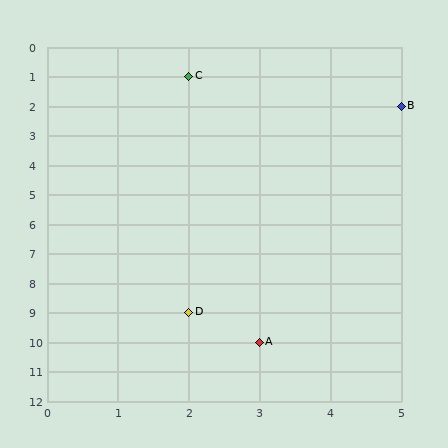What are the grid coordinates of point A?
Point A is at grid coordinates (3, 10).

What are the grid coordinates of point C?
Point C is at grid coordinates (2, 1).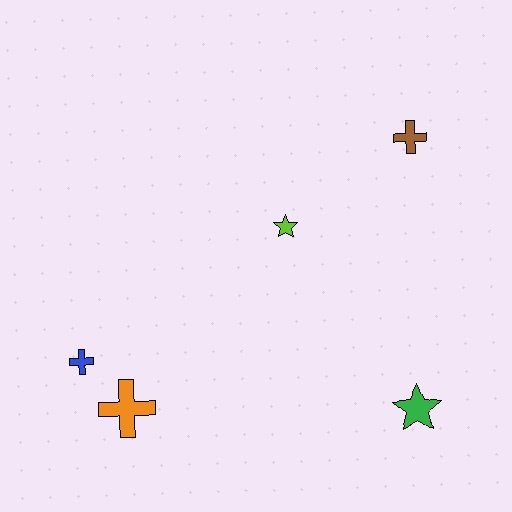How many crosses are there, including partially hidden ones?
There are 3 crosses.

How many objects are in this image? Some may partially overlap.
There are 5 objects.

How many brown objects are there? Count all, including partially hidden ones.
There is 1 brown object.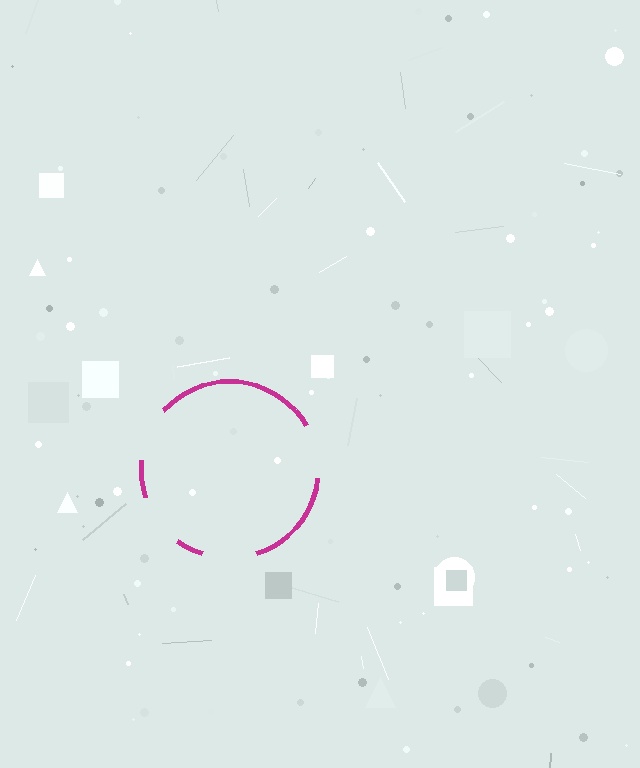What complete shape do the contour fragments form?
The contour fragments form a circle.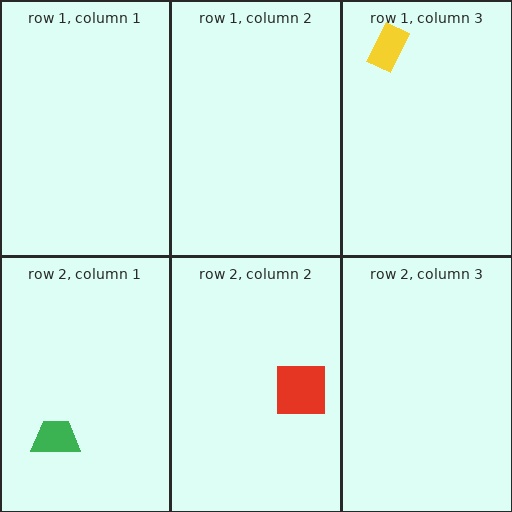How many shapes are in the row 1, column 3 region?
1.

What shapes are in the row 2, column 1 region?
The green trapezoid.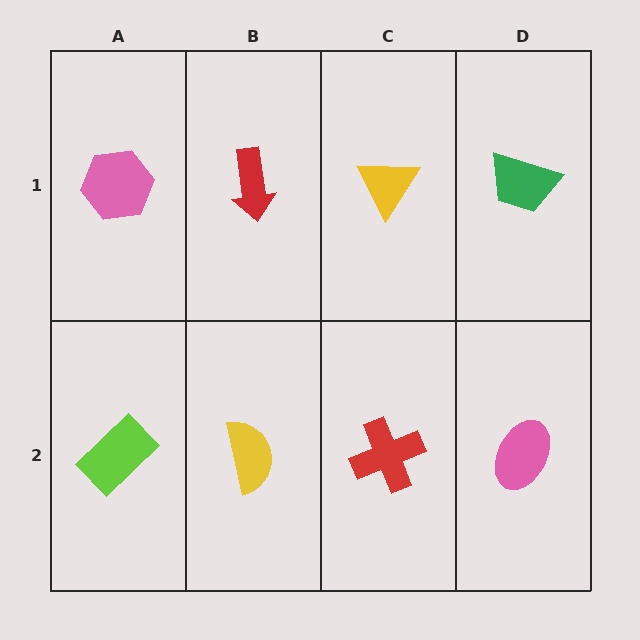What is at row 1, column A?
A pink hexagon.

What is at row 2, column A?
A lime rectangle.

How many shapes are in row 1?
4 shapes.